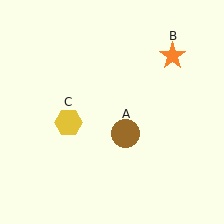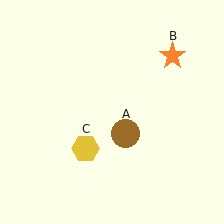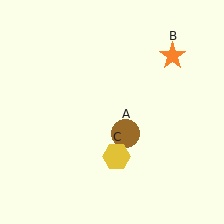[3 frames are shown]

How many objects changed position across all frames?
1 object changed position: yellow hexagon (object C).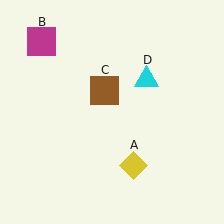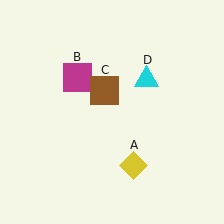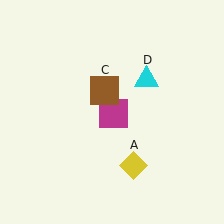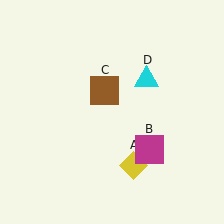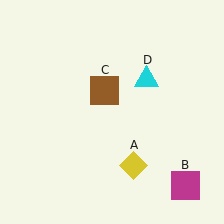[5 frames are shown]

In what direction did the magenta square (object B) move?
The magenta square (object B) moved down and to the right.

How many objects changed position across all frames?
1 object changed position: magenta square (object B).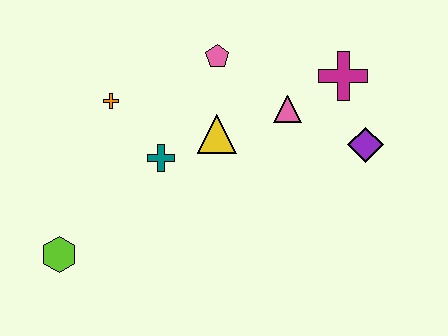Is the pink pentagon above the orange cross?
Yes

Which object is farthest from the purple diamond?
The lime hexagon is farthest from the purple diamond.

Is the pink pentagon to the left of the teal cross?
No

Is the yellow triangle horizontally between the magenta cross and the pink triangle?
No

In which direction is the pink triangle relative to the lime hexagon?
The pink triangle is to the right of the lime hexagon.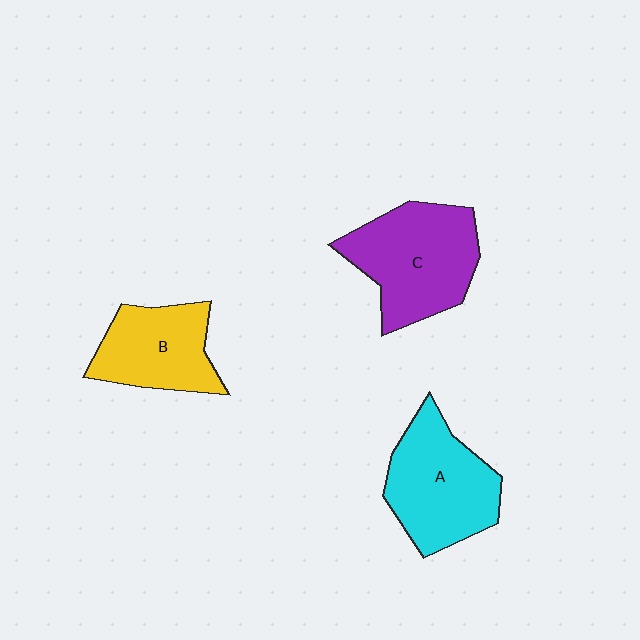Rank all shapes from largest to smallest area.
From largest to smallest: C (purple), A (cyan), B (yellow).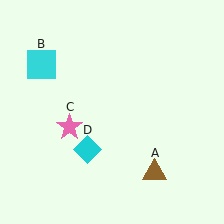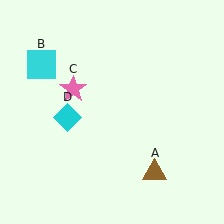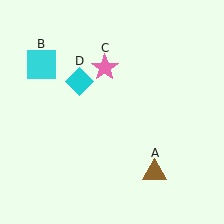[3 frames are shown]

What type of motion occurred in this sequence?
The pink star (object C), cyan diamond (object D) rotated clockwise around the center of the scene.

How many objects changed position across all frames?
2 objects changed position: pink star (object C), cyan diamond (object D).